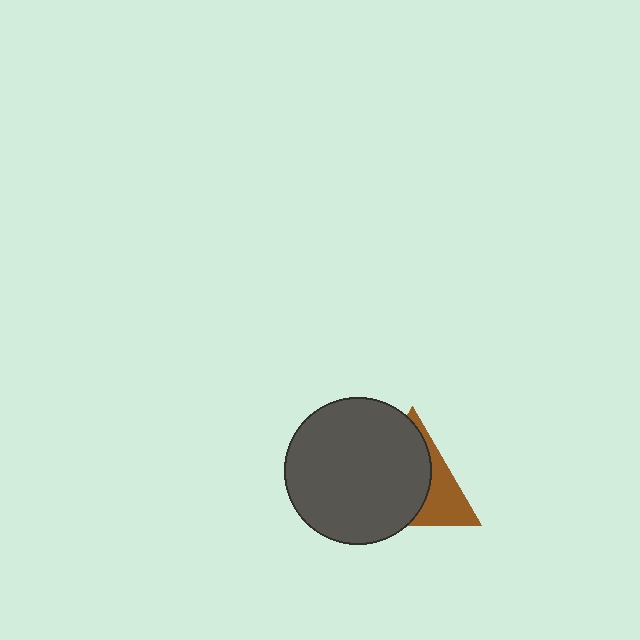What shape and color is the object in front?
The object in front is a dark gray circle.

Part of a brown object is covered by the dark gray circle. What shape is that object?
It is a triangle.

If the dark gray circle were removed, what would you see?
You would see the complete brown triangle.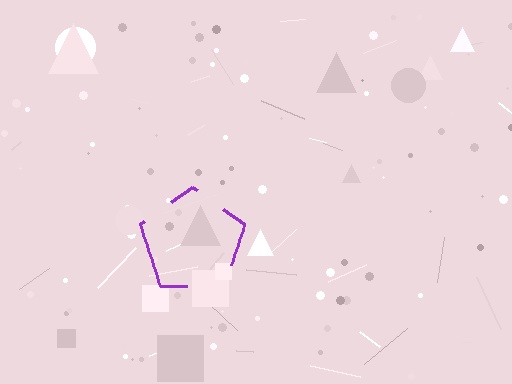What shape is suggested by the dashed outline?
The dashed outline suggests a pentagon.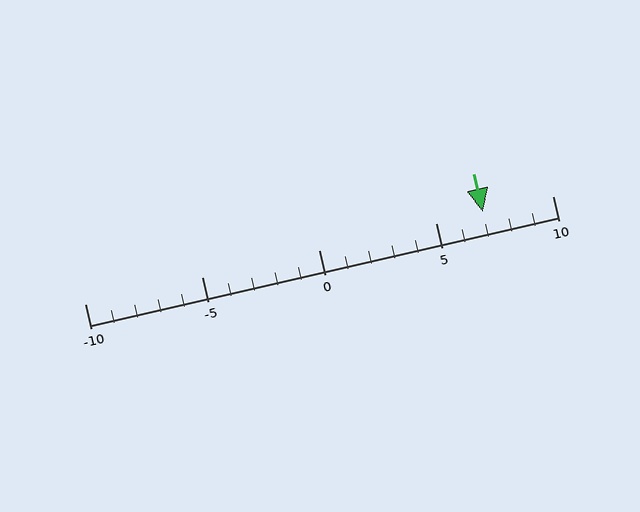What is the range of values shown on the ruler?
The ruler shows values from -10 to 10.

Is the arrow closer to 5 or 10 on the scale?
The arrow is closer to 5.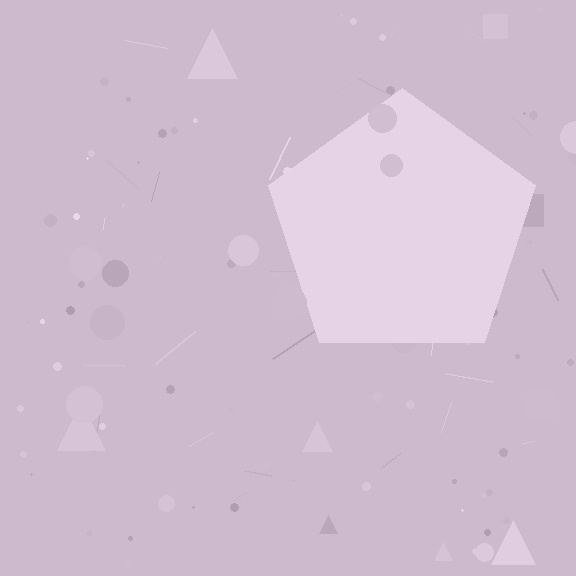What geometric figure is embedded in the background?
A pentagon is embedded in the background.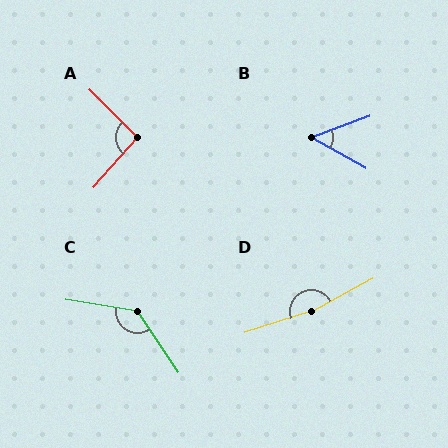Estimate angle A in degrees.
Approximately 93 degrees.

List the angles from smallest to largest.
B (49°), A (93°), C (133°), D (169°).